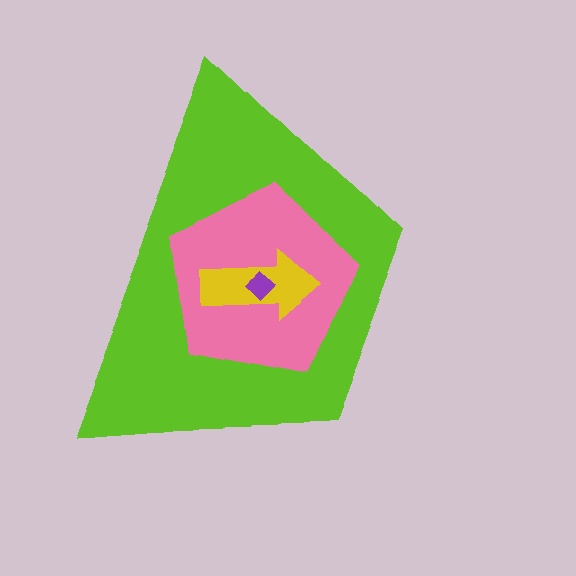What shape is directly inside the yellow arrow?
The purple diamond.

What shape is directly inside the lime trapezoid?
The pink pentagon.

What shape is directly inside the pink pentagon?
The yellow arrow.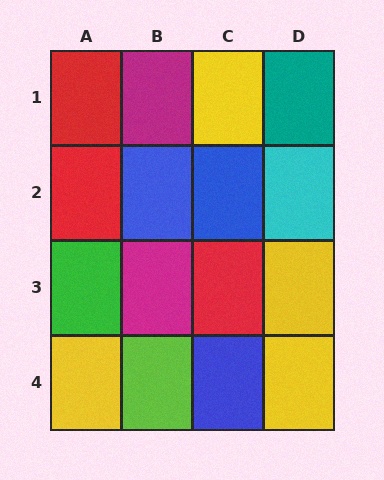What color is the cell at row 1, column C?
Yellow.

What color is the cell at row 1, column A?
Red.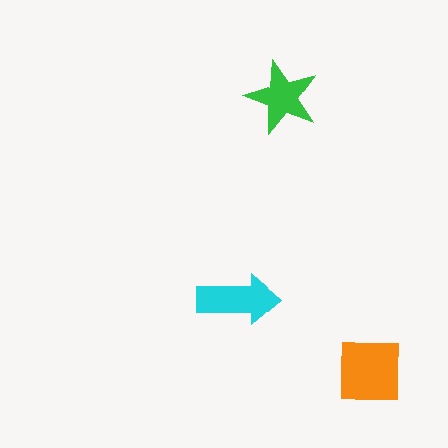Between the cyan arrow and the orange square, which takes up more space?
The orange square.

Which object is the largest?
The orange square.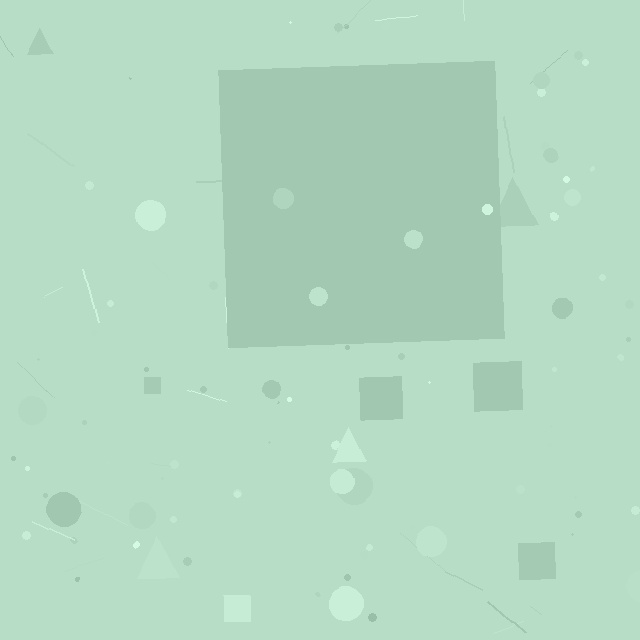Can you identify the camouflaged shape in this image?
The camouflaged shape is a square.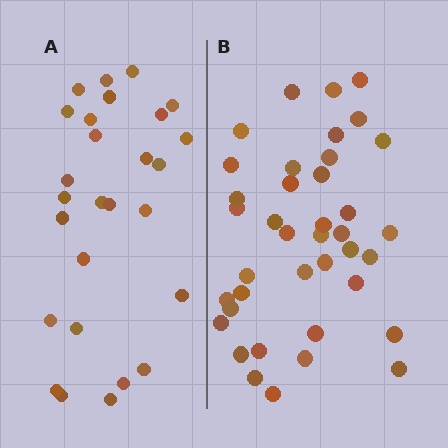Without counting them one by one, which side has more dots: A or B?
Region B (the right region) has more dots.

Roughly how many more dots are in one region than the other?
Region B has roughly 12 or so more dots than region A.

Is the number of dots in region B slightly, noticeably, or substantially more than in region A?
Region B has noticeably more, but not dramatically so. The ratio is roughly 1.4 to 1.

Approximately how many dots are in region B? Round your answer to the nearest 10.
About 40 dots. (The exact count is 39, which rounds to 40.)